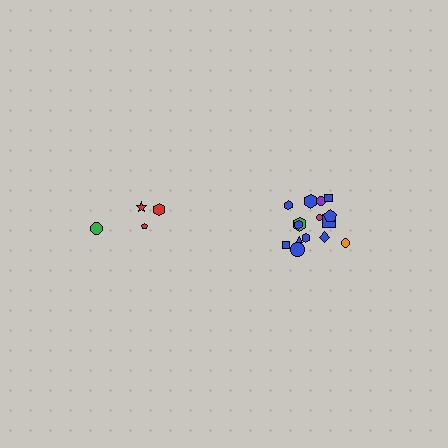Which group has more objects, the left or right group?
The right group.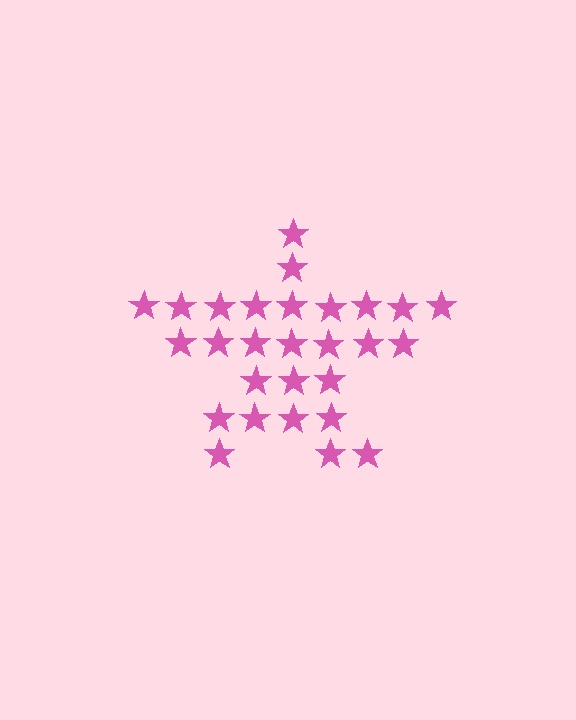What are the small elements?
The small elements are stars.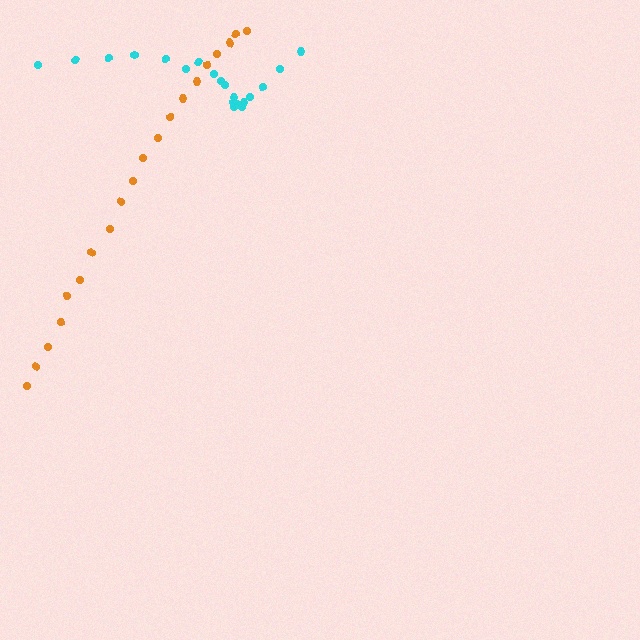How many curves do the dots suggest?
There are 2 distinct paths.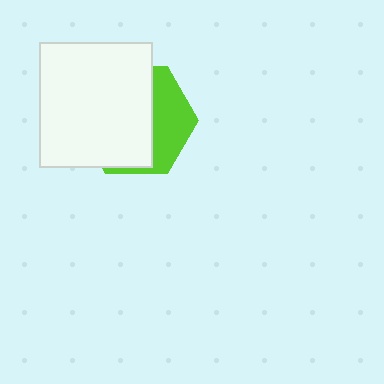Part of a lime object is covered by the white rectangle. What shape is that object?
It is a hexagon.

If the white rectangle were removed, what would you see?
You would see the complete lime hexagon.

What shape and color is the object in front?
The object in front is a white rectangle.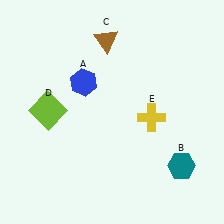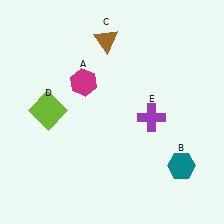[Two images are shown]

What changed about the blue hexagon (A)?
In Image 1, A is blue. In Image 2, it changed to magenta.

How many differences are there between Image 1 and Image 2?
There are 2 differences between the two images.